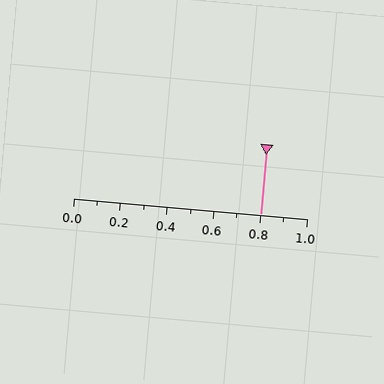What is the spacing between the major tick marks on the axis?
The major ticks are spaced 0.2 apart.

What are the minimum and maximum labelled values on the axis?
The axis runs from 0.0 to 1.0.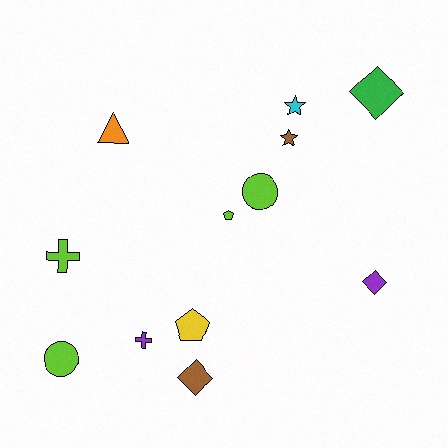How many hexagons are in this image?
There are no hexagons.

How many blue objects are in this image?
There are no blue objects.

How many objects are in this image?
There are 12 objects.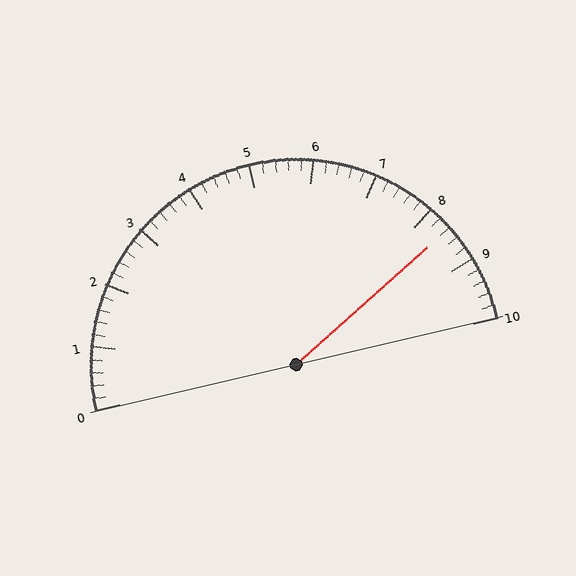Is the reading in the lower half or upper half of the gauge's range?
The reading is in the upper half of the range (0 to 10).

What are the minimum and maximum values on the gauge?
The gauge ranges from 0 to 10.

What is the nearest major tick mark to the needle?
The nearest major tick mark is 8.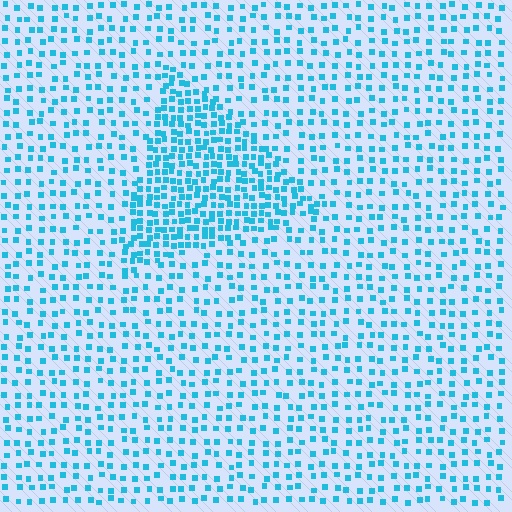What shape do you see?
I see a triangle.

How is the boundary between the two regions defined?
The boundary is defined by a change in element density (approximately 2.1x ratio). All elements are the same color, size, and shape.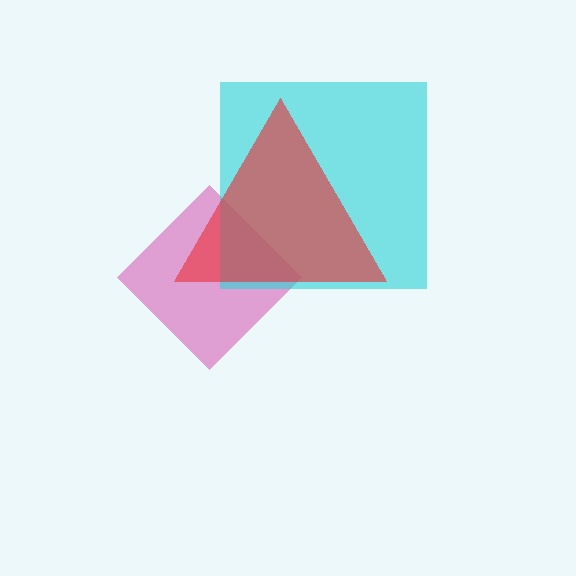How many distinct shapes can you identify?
There are 3 distinct shapes: a magenta diamond, a cyan square, a red triangle.